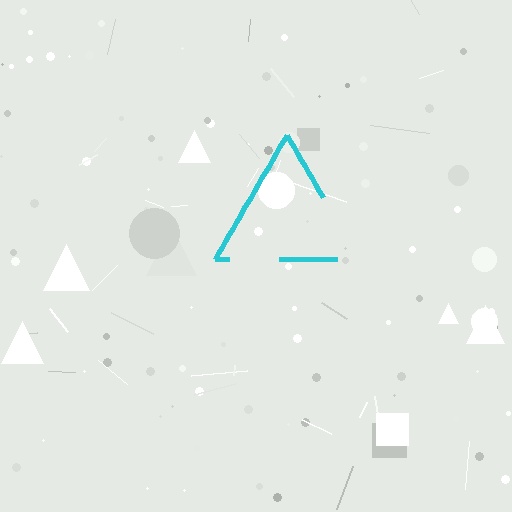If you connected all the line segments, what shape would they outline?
They would outline a triangle.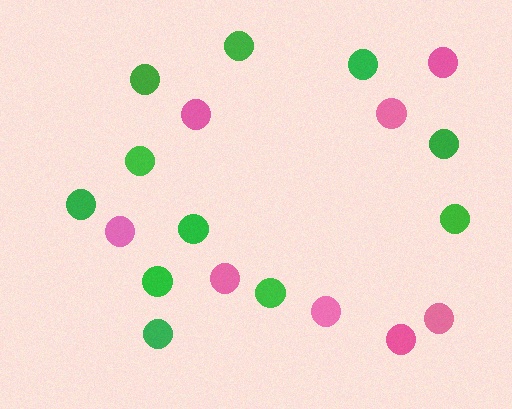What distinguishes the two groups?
There are 2 groups: one group of pink circles (8) and one group of green circles (11).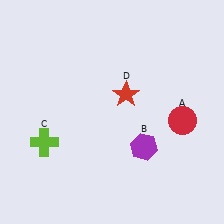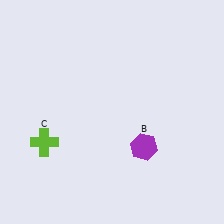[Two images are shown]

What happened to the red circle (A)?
The red circle (A) was removed in Image 2. It was in the bottom-right area of Image 1.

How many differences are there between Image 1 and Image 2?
There are 2 differences between the two images.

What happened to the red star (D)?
The red star (D) was removed in Image 2. It was in the top-right area of Image 1.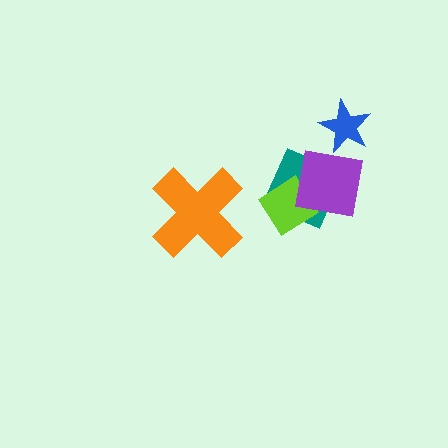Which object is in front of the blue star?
The purple square is in front of the blue star.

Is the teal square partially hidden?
Yes, it is partially covered by another shape.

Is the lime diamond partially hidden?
Yes, it is partially covered by another shape.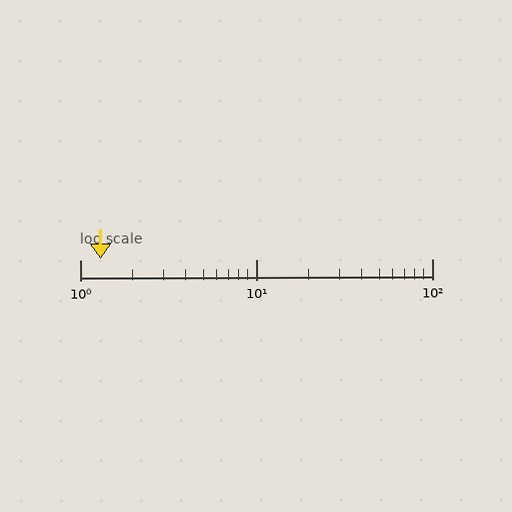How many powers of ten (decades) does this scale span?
The scale spans 2 decades, from 1 to 100.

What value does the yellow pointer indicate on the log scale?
The pointer indicates approximately 1.3.